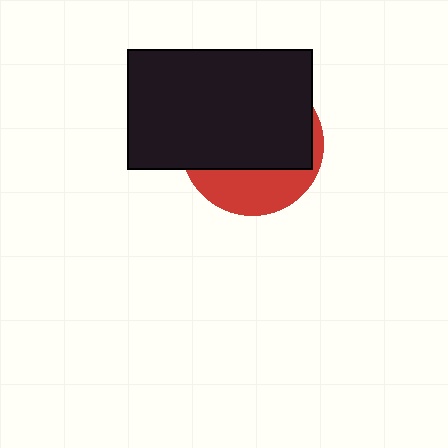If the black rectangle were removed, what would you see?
You would see the complete red circle.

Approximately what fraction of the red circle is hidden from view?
Roughly 69% of the red circle is hidden behind the black rectangle.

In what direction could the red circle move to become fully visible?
The red circle could move down. That would shift it out from behind the black rectangle entirely.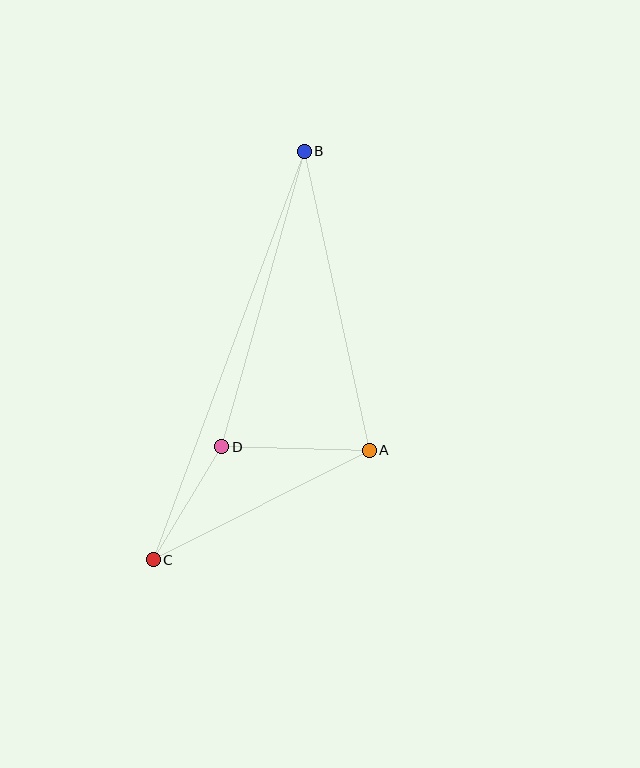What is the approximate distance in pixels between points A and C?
The distance between A and C is approximately 243 pixels.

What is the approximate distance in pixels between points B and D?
The distance between B and D is approximately 306 pixels.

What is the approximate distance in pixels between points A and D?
The distance between A and D is approximately 148 pixels.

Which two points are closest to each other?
Points C and D are closest to each other.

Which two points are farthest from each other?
Points B and C are farthest from each other.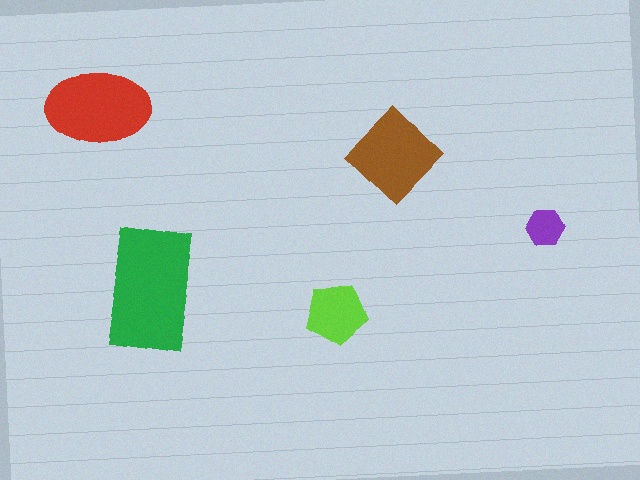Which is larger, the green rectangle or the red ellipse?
The green rectangle.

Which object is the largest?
The green rectangle.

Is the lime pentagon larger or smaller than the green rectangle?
Smaller.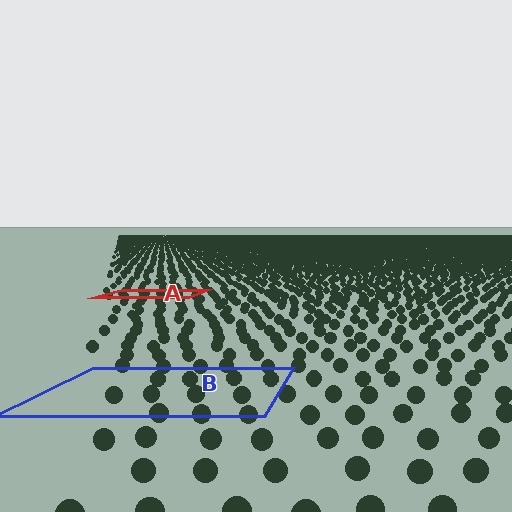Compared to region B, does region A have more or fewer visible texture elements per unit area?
Region A has more texture elements per unit area — they are packed more densely because it is farther away.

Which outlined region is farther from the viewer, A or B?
Region A is farther from the viewer — the texture elements inside it appear smaller and more densely packed.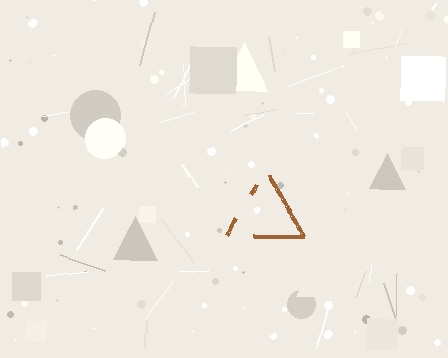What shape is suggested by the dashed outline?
The dashed outline suggests a triangle.